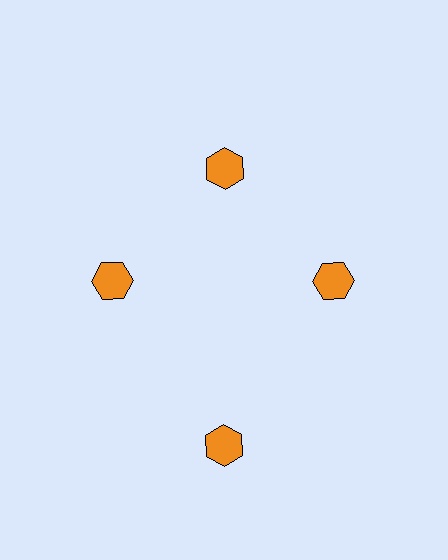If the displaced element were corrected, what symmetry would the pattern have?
It would have 4-fold rotational symmetry — the pattern would map onto itself every 90 degrees.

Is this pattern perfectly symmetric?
No. The 4 orange hexagons are arranged in a ring, but one element near the 6 o'clock position is pushed outward from the center, breaking the 4-fold rotational symmetry.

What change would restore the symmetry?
The symmetry would be restored by moving it inward, back onto the ring so that all 4 hexagons sit at equal angles and equal distance from the center.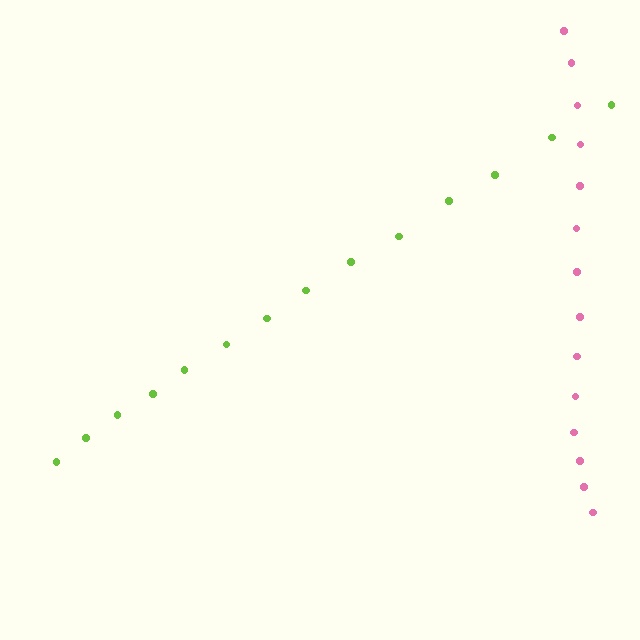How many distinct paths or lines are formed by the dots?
There are 2 distinct paths.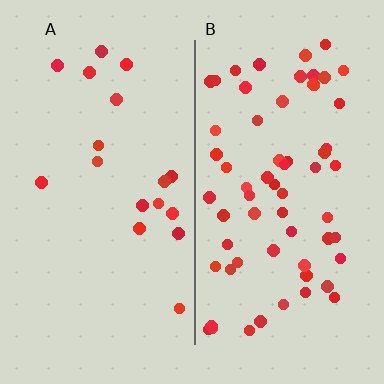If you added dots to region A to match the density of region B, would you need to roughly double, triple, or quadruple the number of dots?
Approximately quadruple.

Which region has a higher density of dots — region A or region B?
B (the right).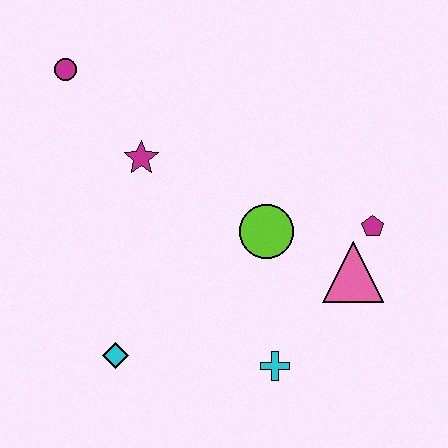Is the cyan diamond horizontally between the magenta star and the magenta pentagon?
No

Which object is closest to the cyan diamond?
The cyan cross is closest to the cyan diamond.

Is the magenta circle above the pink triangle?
Yes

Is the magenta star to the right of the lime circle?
No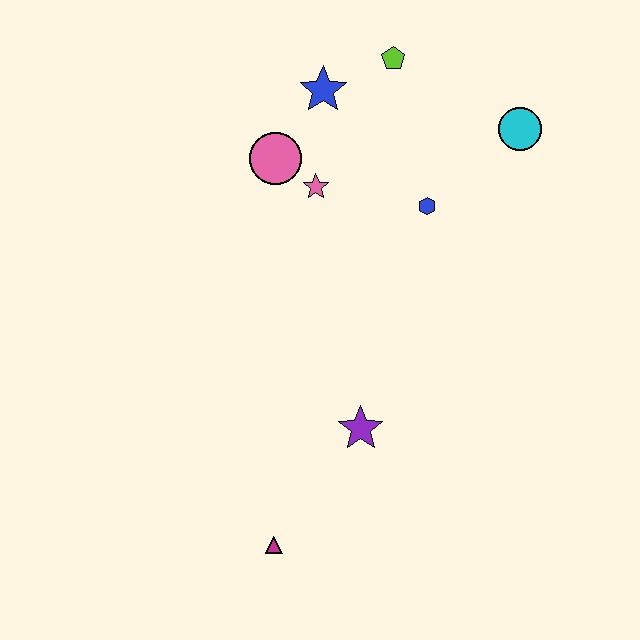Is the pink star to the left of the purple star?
Yes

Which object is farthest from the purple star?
The lime pentagon is farthest from the purple star.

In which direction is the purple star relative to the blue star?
The purple star is below the blue star.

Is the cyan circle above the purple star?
Yes